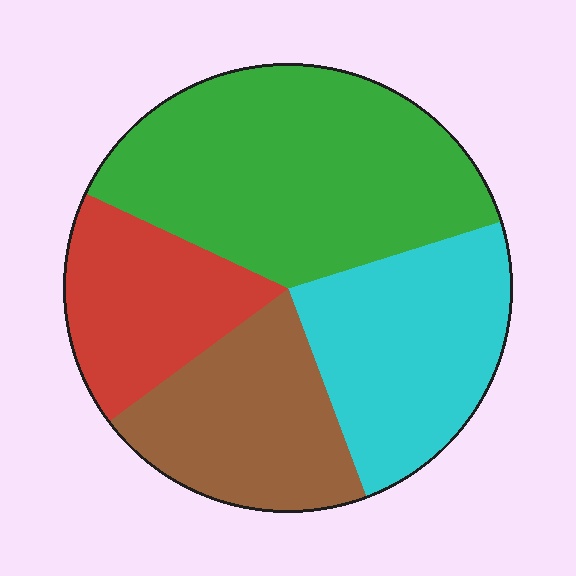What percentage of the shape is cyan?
Cyan takes up less than a quarter of the shape.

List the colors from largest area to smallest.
From largest to smallest: green, cyan, brown, red.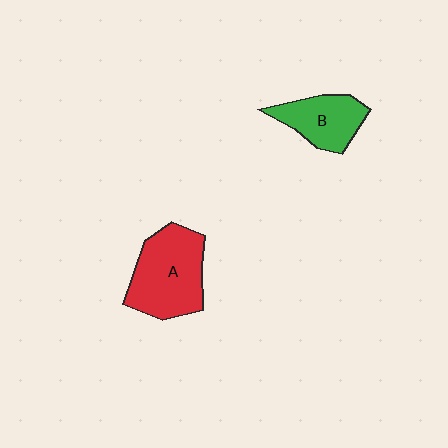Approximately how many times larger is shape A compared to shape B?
Approximately 1.5 times.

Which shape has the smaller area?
Shape B (green).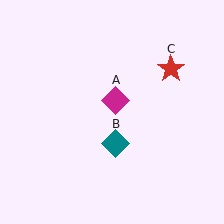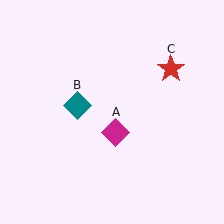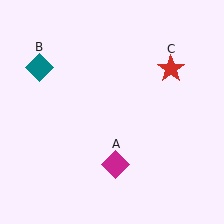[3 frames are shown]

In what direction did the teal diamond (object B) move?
The teal diamond (object B) moved up and to the left.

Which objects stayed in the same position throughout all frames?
Red star (object C) remained stationary.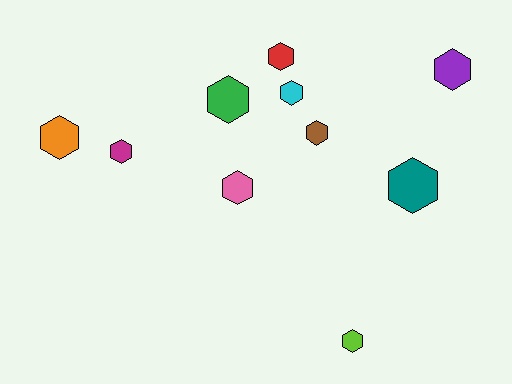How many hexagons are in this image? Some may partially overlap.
There are 10 hexagons.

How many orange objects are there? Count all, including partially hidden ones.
There is 1 orange object.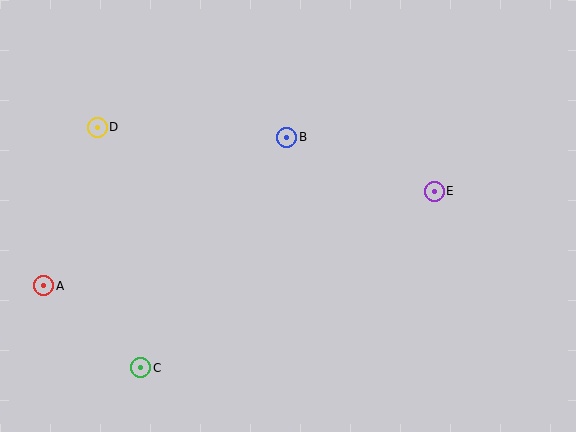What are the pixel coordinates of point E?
Point E is at (434, 191).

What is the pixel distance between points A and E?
The distance between A and E is 402 pixels.